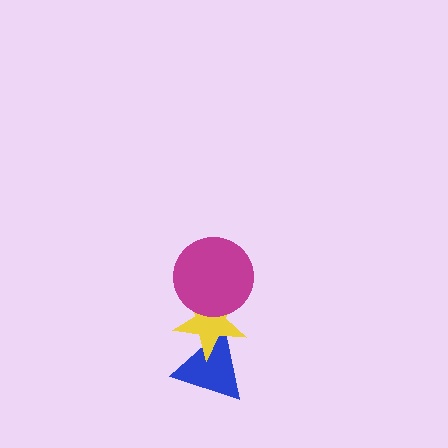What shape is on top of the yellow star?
The magenta circle is on top of the yellow star.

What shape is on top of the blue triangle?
The yellow star is on top of the blue triangle.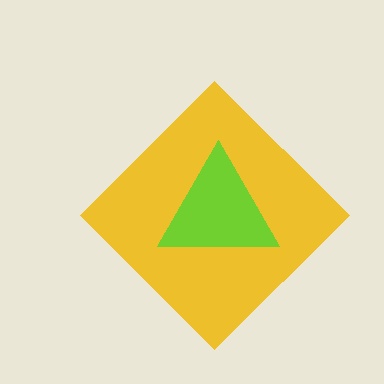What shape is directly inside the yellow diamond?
The lime triangle.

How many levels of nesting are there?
2.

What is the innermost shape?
The lime triangle.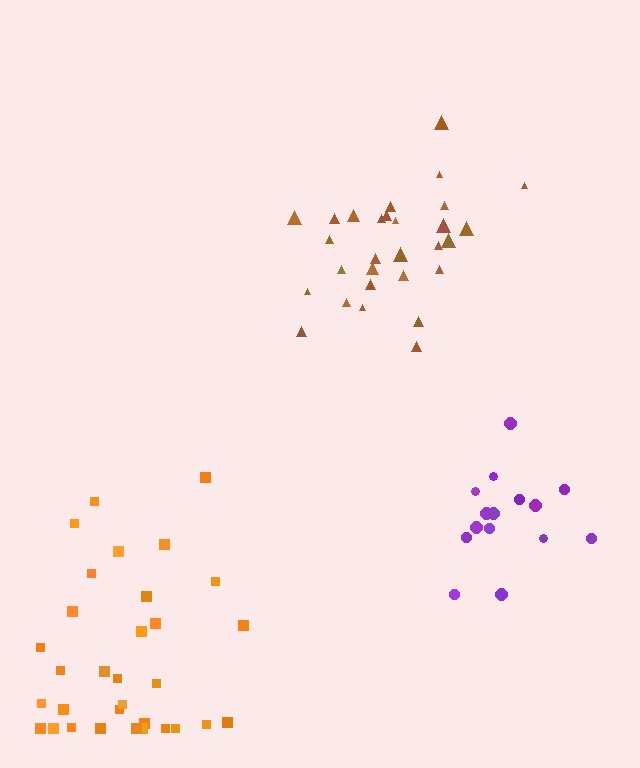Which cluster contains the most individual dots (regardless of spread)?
Orange (34).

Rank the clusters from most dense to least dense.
brown, purple, orange.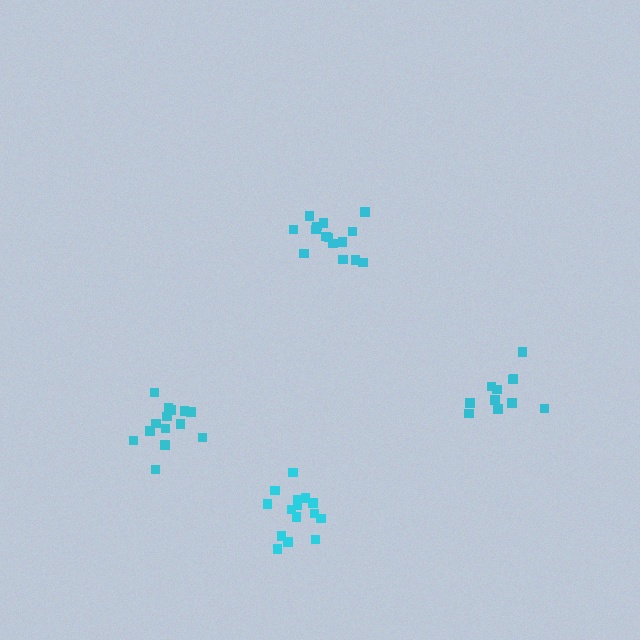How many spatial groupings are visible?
There are 4 spatial groupings.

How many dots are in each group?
Group 1: 11 dots, Group 2: 15 dots, Group 3: 15 dots, Group 4: 14 dots (55 total).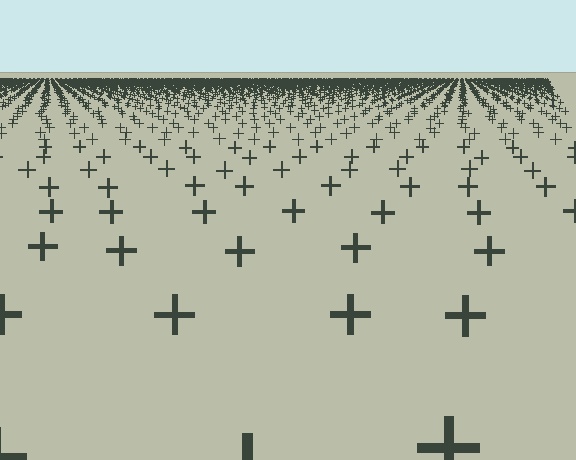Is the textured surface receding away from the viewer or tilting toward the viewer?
The surface is receding away from the viewer. Texture elements get smaller and denser toward the top.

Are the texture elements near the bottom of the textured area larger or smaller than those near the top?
Larger. Near the bottom, elements are closer to the viewer and appear at a bigger on-screen size.